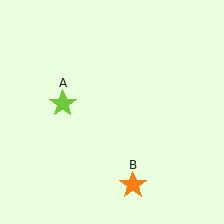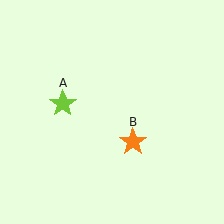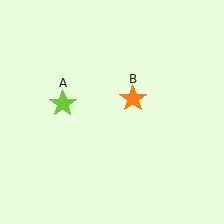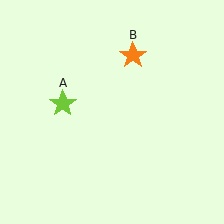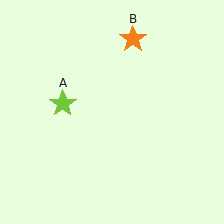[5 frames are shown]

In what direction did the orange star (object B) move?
The orange star (object B) moved up.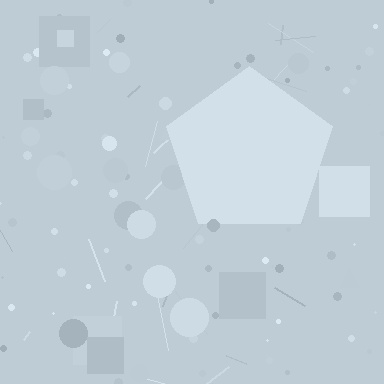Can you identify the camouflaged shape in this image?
The camouflaged shape is a pentagon.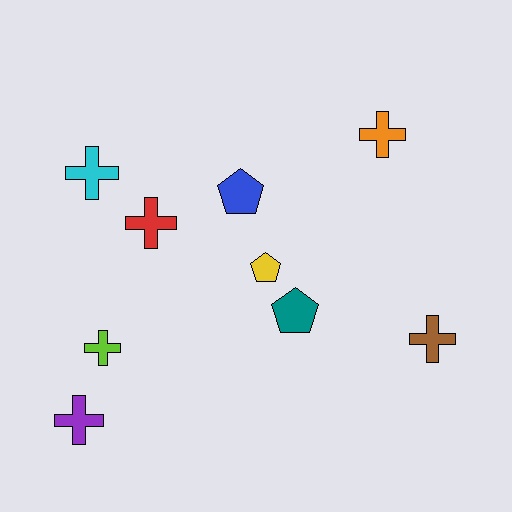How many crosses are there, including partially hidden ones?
There are 6 crosses.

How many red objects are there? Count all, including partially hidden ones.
There is 1 red object.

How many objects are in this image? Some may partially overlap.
There are 9 objects.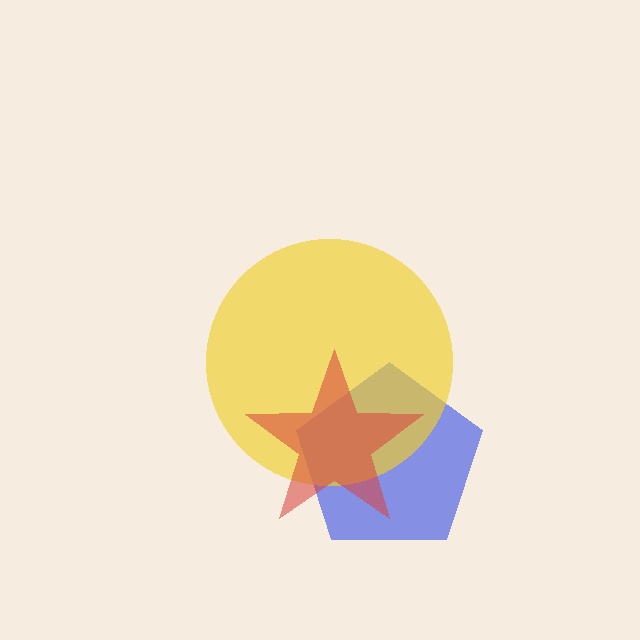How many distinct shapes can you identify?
There are 3 distinct shapes: a blue pentagon, a yellow circle, a red star.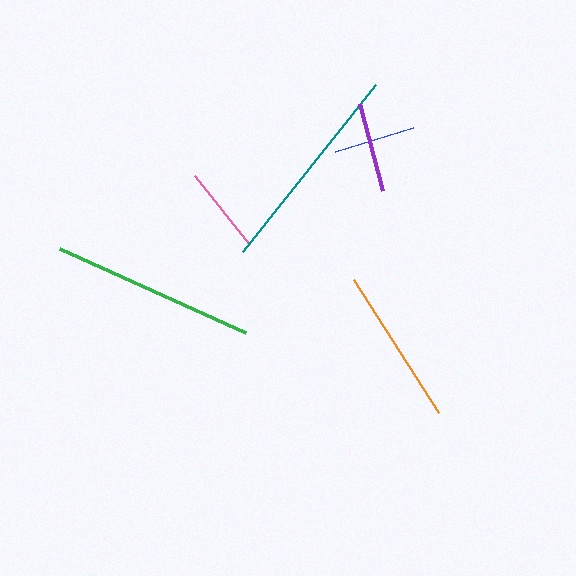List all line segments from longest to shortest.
From longest to shortest: teal, green, orange, purple, pink, blue.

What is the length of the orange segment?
The orange segment is approximately 158 pixels long.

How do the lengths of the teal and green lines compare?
The teal and green lines are approximately the same length.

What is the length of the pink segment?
The pink segment is approximately 88 pixels long.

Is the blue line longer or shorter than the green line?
The green line is longer than the blue line.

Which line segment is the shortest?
The blue line is the shortest at approximately 81 pixels.